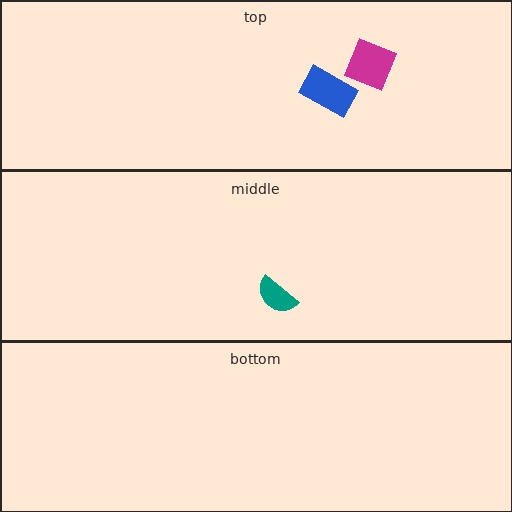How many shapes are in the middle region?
1.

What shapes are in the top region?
The blue rectangle, the magenta diamond.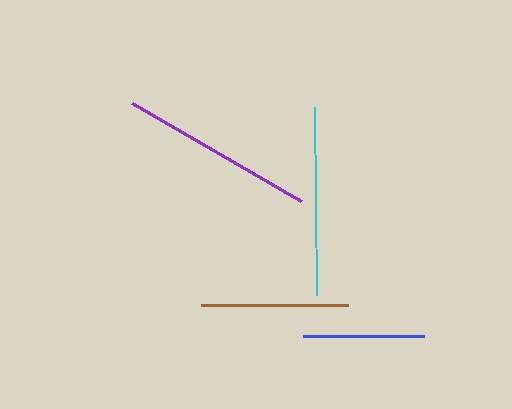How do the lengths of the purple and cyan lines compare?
The purple and cyan lines are approximately the same length.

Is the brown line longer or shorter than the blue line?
The brown line is longer than the blue line.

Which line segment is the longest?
The purple line is the longest at approximately 195 pixels.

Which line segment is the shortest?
The blue line is the shortest at approximately 121 pixels.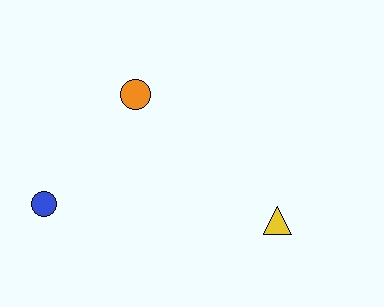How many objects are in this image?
There are 3 objects.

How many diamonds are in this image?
There are no diamonds.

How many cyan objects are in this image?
There are no cyan objects.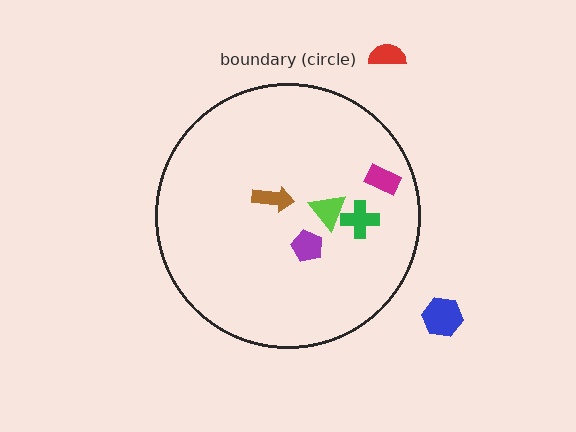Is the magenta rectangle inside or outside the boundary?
Inside.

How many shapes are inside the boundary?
5 inside, 2 outside.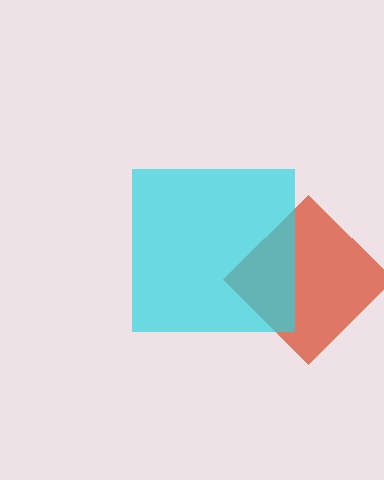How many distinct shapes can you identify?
There are 2 distinct shapes: a red diamond, a cyan square.